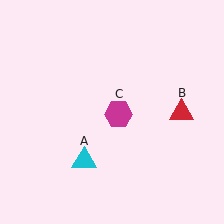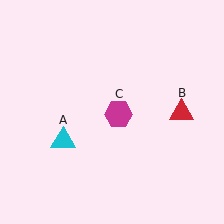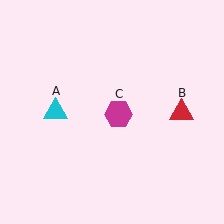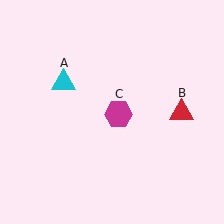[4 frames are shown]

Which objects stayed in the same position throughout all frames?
Red triangle (object B) and magenta hexagon (object C) remained stationary.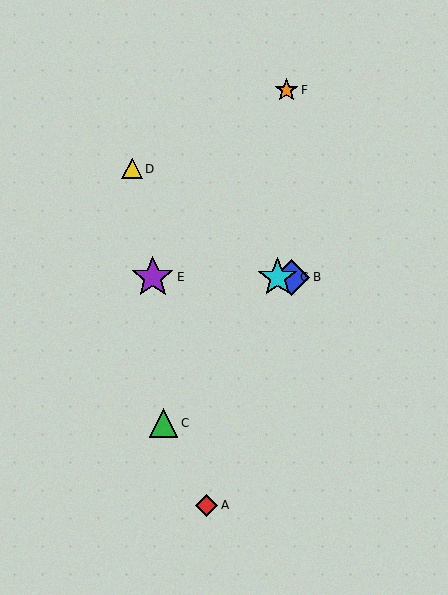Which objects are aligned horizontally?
Objects B, E, G are aligned horizontally.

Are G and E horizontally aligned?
Yes, both are at y≈277.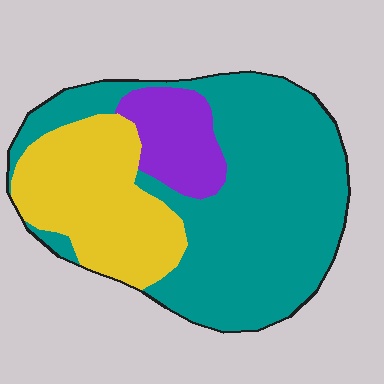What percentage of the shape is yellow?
Yellow takes up about one quarter (1/4) of the shape.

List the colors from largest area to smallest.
From largest to smallest: teal, yellow, purple.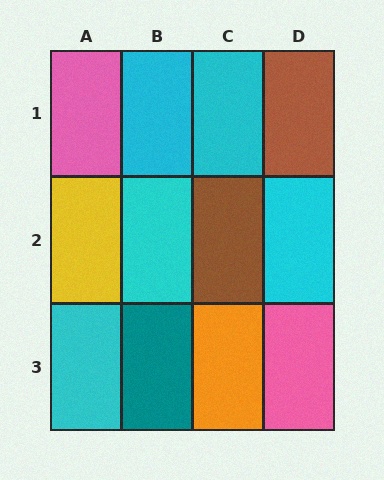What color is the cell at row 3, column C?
Orange.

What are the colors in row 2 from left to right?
Yellow, cyan, brown, cyan.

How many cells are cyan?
5 cells are cyan.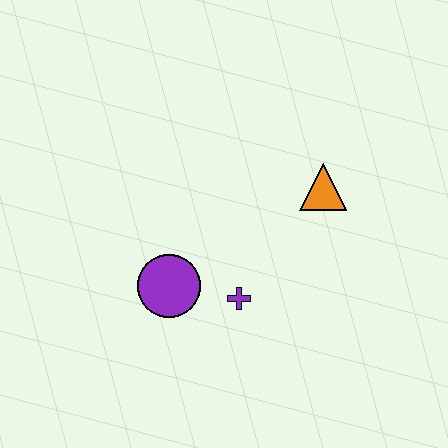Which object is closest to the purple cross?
The purple circle is closest to the purple cross.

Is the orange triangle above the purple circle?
Yes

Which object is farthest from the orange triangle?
The purple circle is farthest from the orange triangle.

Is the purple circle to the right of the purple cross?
No